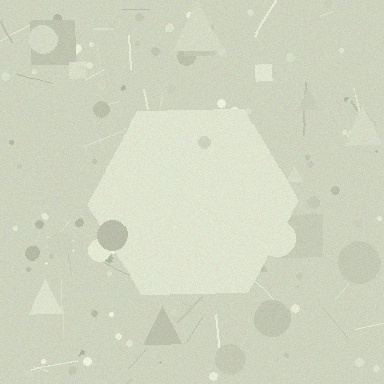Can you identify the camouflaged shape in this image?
The camouflaged shape is a hexagon.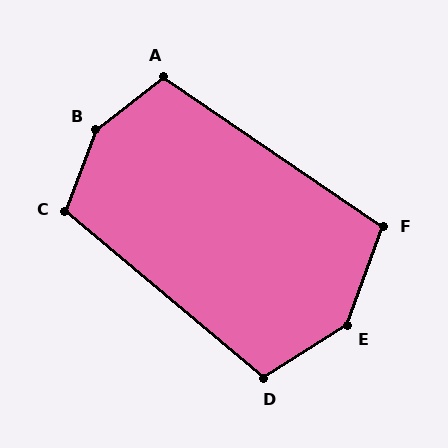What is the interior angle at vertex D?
Approximately 108 degrees (obtuse).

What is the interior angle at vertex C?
Approximately 110 degrees (obtuse).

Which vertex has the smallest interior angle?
F, at approximately 104 degrees.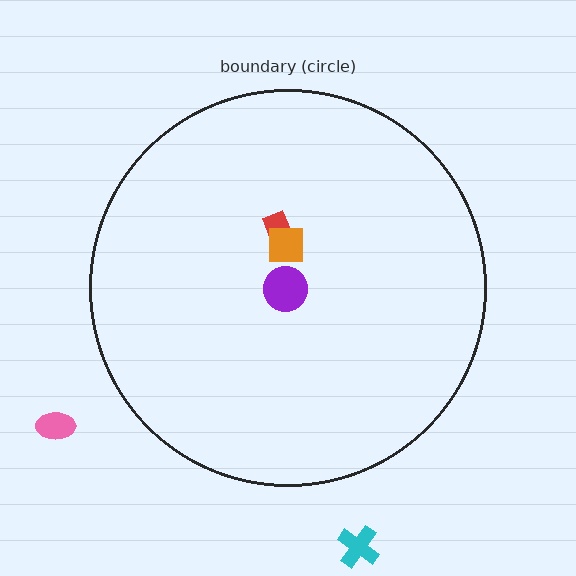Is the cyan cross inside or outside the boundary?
Outside.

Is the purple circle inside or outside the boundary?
Inside.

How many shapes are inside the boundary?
3 inside, 2 outside.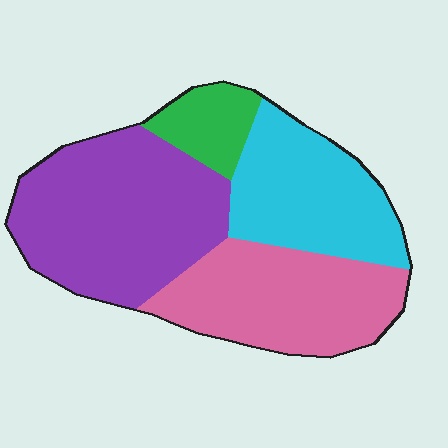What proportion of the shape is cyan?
Cyan covers 25% of the shape.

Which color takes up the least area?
Green, at roughly 10%.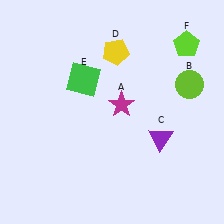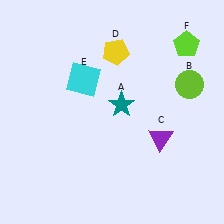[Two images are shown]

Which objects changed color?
A changed from magenta to teal. E changed from green to cyan.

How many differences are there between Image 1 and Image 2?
There are 2 differences between the two images.